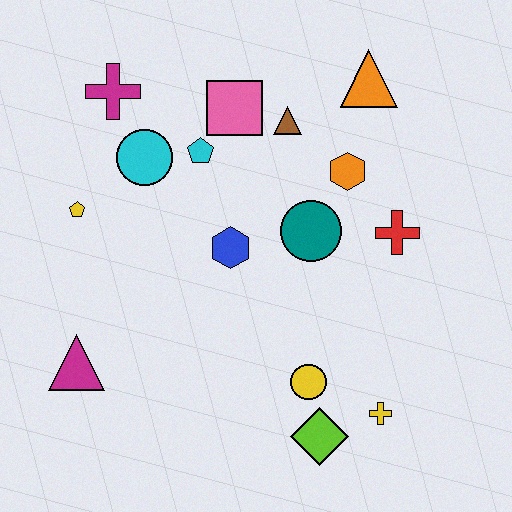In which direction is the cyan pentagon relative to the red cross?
The cyan pentagon is to the left of the red cross.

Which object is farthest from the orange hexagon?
The magenta triangle is farthest from the orange hexagon.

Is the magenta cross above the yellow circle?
Yes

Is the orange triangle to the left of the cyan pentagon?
No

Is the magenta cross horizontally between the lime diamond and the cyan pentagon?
No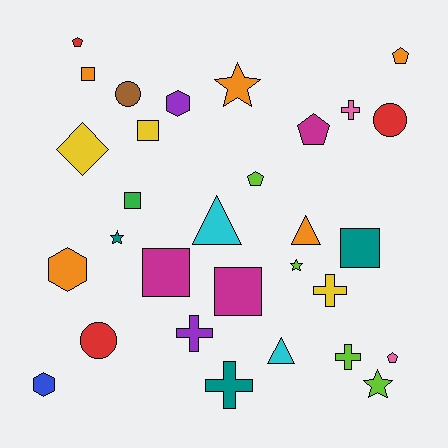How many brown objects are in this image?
There is 1 brown object.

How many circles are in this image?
There are 3 circles.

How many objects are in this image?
There are 30 objects.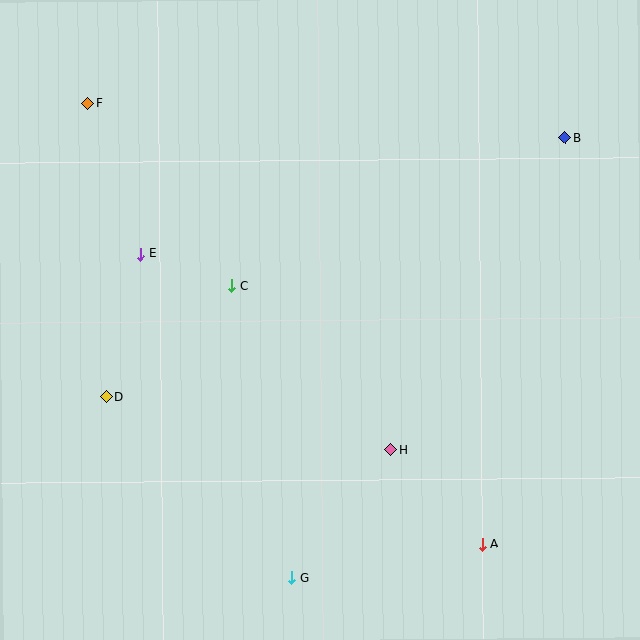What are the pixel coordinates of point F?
Point F is at (88, 103).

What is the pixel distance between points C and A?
The distance between C and A is 360 pixels.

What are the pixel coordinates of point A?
Point A is at (482, 544).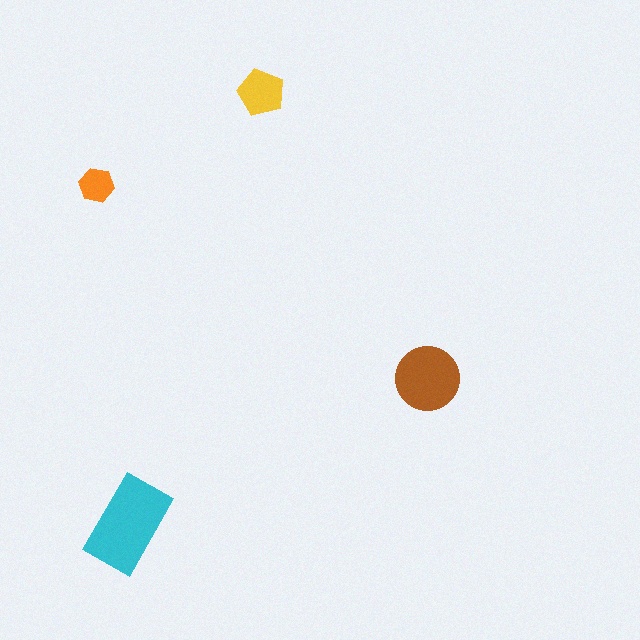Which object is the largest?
The cyan rectangle.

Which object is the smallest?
The orange hexagon.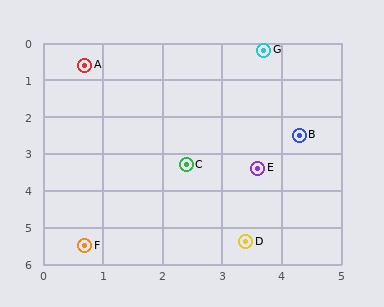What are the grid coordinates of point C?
Point C is at approximately (2.4, 3.3).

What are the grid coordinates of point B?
Point B is at approximately (4.3, 2.5).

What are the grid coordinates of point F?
Point F is at approximately (0.7, 5.5).